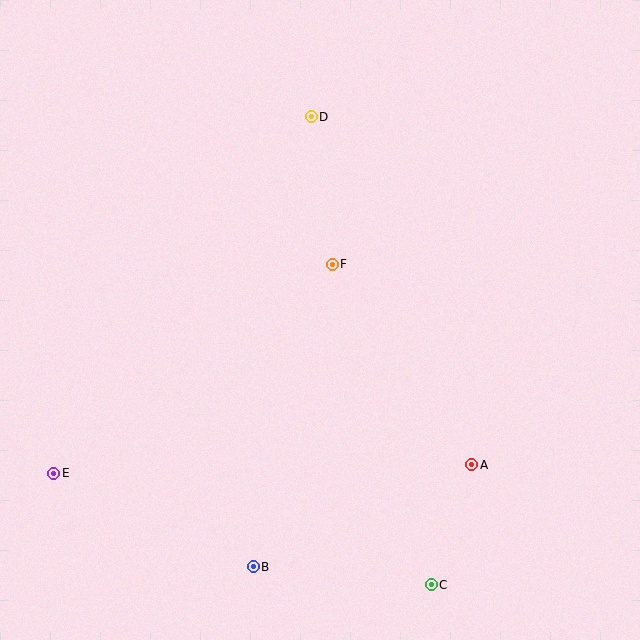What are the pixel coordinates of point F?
Point F is at (332, 264).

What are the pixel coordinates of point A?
Point A is at (472, 465).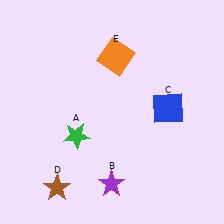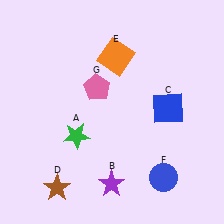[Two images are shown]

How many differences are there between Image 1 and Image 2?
There are 2 differences between the two images.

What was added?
A blue circle (F), a pink pentagon (G) were added in Image 2.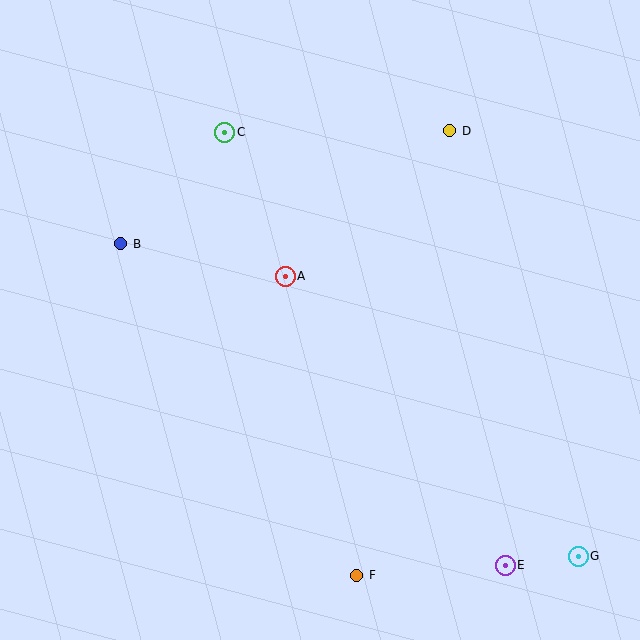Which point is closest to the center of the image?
Point A at (285, 276) is closest to the center.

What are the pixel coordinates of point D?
Point D is at (450, 131).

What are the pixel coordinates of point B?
Point B is at (121, 244).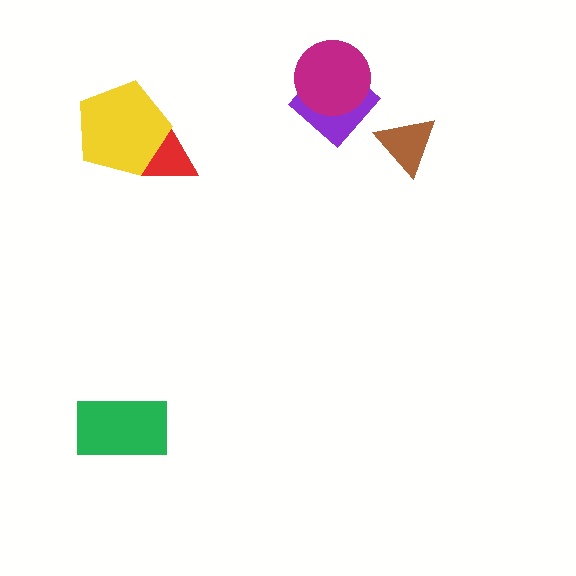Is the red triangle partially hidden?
Yes, it is partially covered by another shape.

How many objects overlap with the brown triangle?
0 objects overlap with the brown triangle.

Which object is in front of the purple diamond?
The magenta circle is in front of the purple diamond.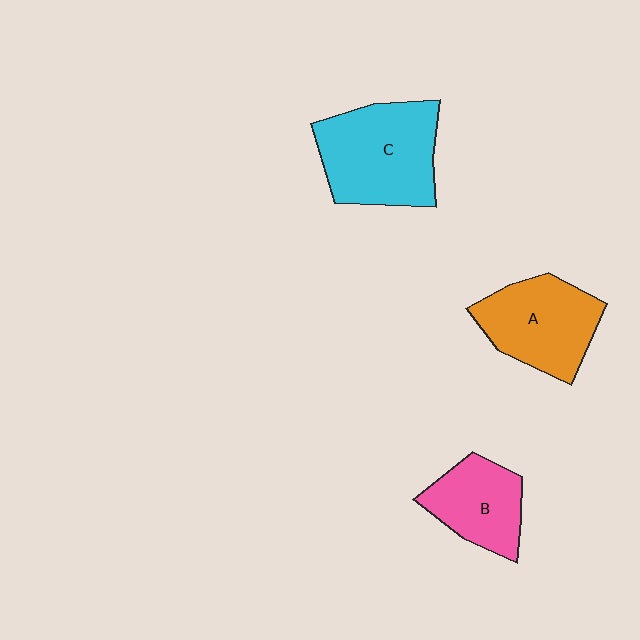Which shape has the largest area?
Shape C (cyan).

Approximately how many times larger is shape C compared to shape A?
Approximately 1.2 times.